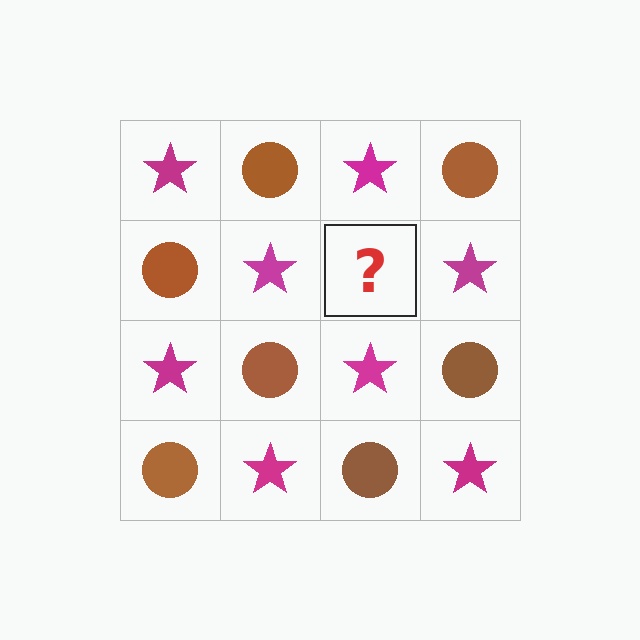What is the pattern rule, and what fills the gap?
The rule is that it alternates magenta star and brown circle in a checkerboard pattern. The gap should be filled with a brown circle.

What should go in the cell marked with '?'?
The missing cell should contain a brown circle.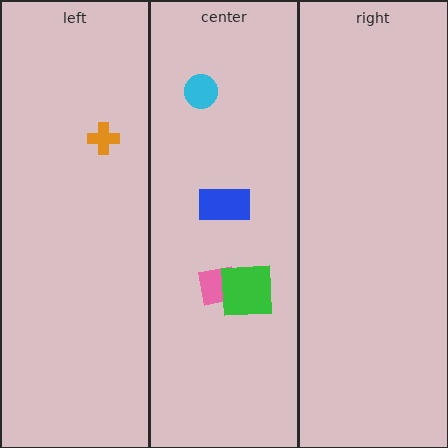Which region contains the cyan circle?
The center region.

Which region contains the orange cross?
The left region.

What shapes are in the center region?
The cyan circle, the pink square, the green square, the blue rectangle.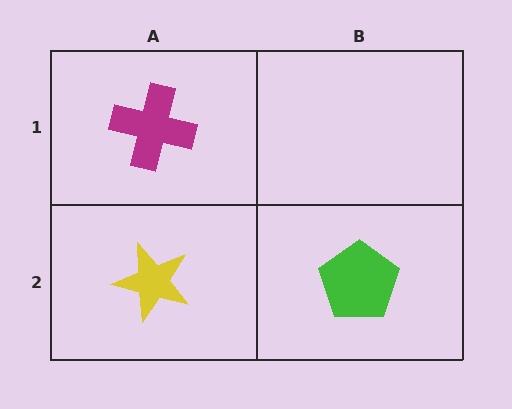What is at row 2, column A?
A yellow star.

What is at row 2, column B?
A green pentagon.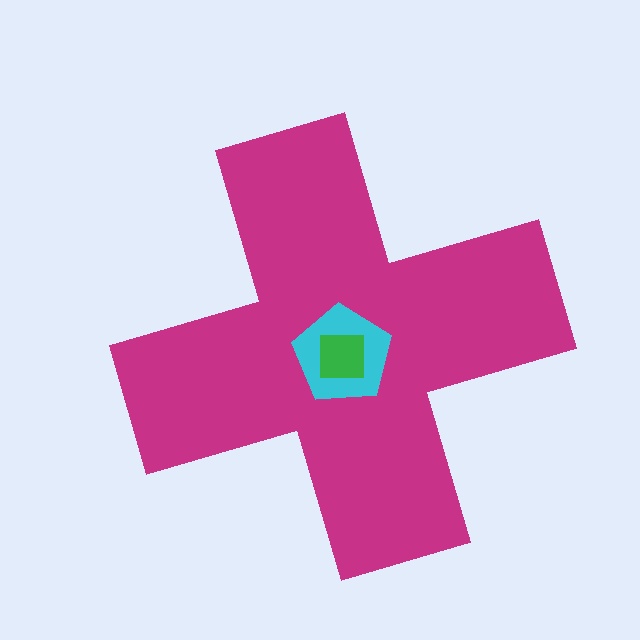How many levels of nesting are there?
3.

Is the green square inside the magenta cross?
Yes.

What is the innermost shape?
The green square.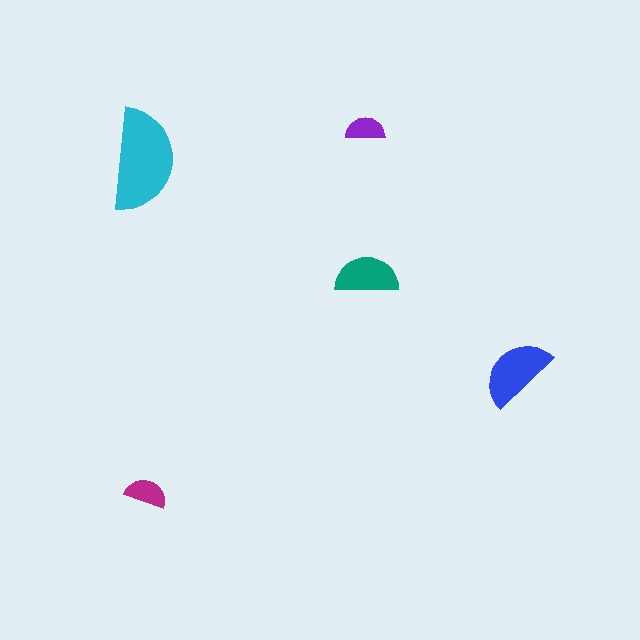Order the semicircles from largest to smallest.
the cyan one, the blue one, the teal one, the magenta one, the purple one.